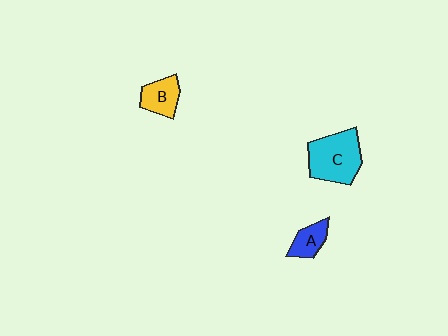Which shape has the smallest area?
Shape A (blue).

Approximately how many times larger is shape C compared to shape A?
Approximately 2.3 times.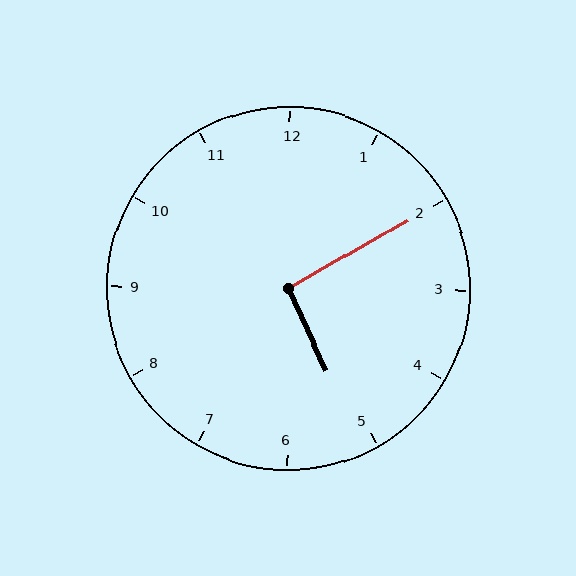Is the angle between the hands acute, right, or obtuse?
It is right.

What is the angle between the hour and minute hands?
Approximately 95 degrees.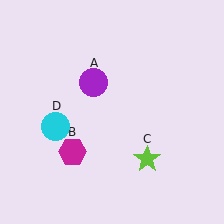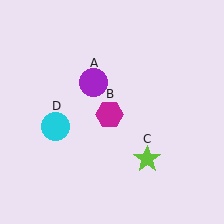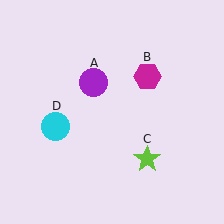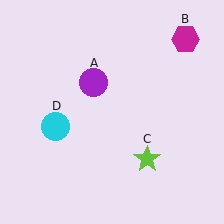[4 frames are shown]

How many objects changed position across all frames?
1 object changed position: magenta hexagon (object B).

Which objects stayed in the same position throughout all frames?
Purple circle (object A) and lime star (object C) and cyan circle (object D) remained stationary.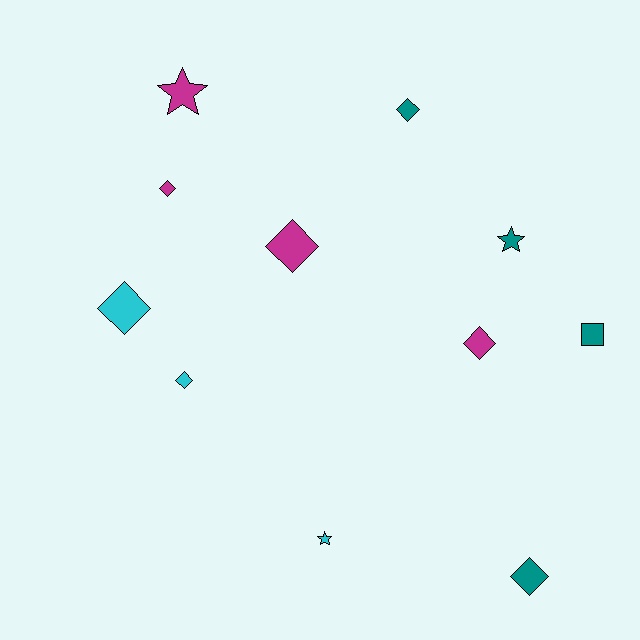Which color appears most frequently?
Teal, with 4 objects.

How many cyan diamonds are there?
There are 2 cyan diamonds.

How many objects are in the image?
There are 11 objects.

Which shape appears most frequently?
Diamond, with 7 objects.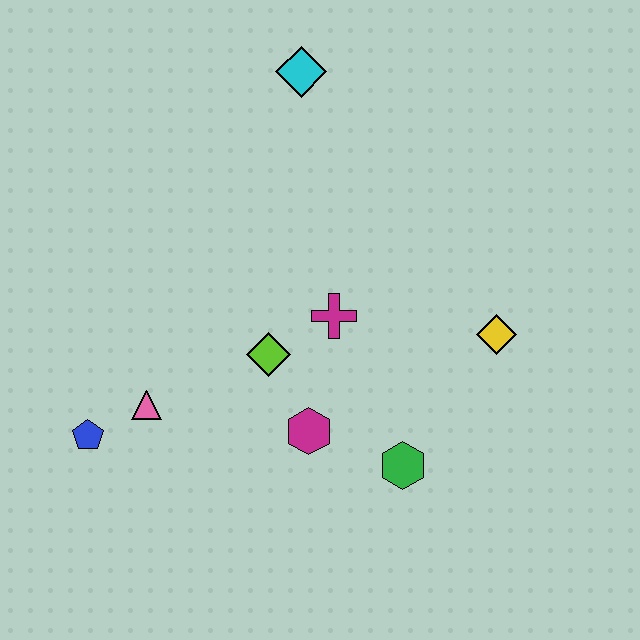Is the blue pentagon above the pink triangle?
No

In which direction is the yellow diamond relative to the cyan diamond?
The yellow diamond is below the cyan diamond.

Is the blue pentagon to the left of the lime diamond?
Yes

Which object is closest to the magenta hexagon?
The lime diamond is closest to the magenta hexagon.